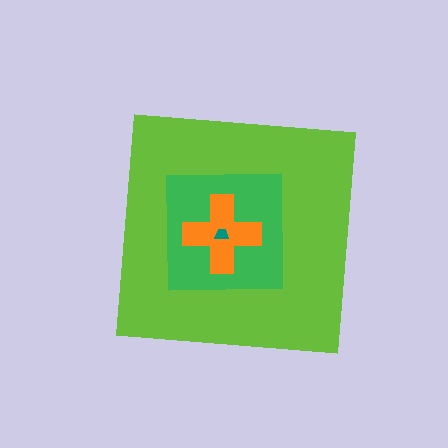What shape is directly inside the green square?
The orange cross.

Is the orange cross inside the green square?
Yes.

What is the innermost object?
The teal trapezoid.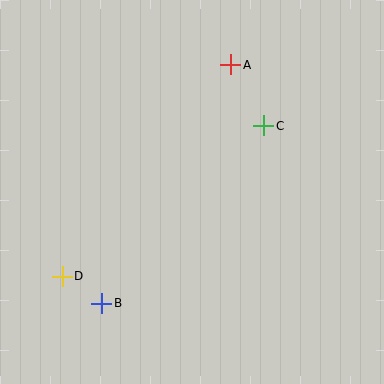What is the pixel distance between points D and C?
The distance between D and C is 251 pixels.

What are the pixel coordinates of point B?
Point B is at (102, 303).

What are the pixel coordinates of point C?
Point C is at (264, 126).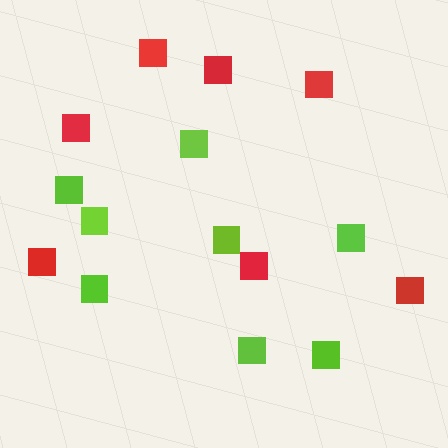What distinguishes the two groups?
There are 2 groups: one group of red squares (7) and one group of lime squares (8).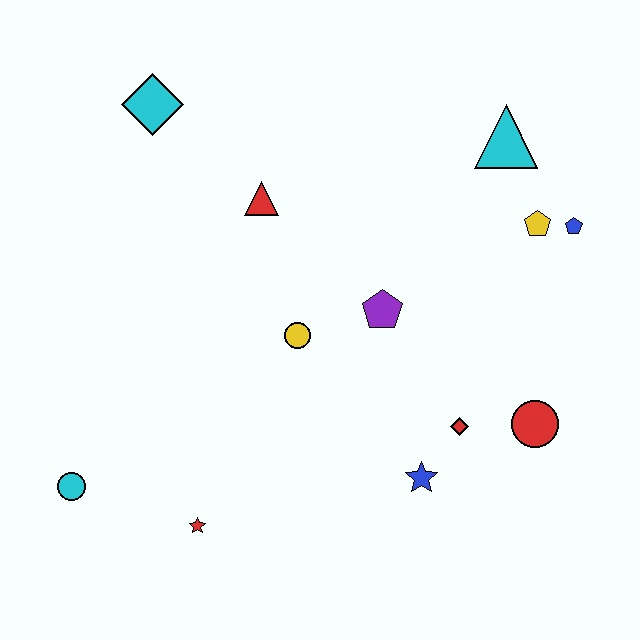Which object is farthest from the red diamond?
The cyan diamond is farthest from the red diamond.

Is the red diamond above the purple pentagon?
No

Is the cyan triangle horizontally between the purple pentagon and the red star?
No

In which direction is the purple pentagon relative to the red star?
The purple pentagon is above the red star.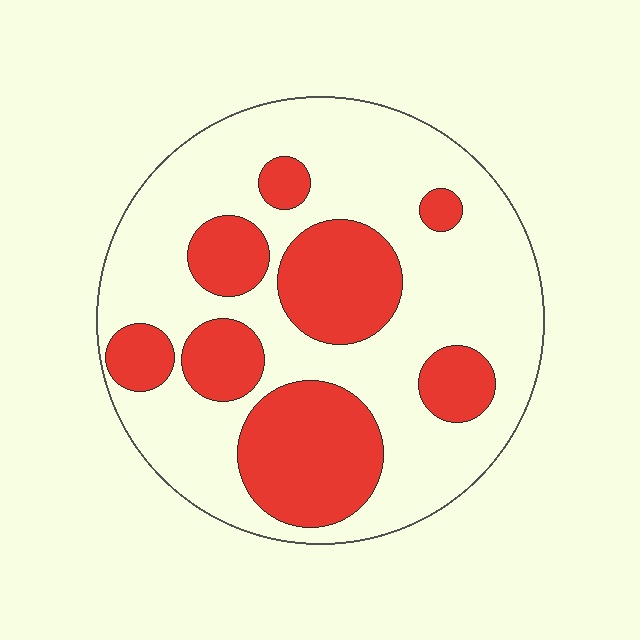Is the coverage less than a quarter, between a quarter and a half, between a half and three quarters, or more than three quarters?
Between a quarter and a half.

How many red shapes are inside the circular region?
8.